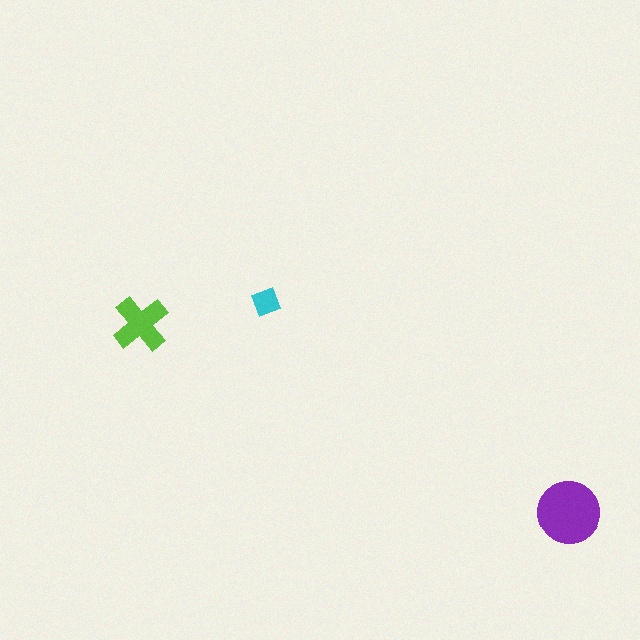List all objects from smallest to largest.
The cyan diamond, the lime cross, the purple circle.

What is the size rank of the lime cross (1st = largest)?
2nd.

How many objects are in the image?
There are 3 objects in the image.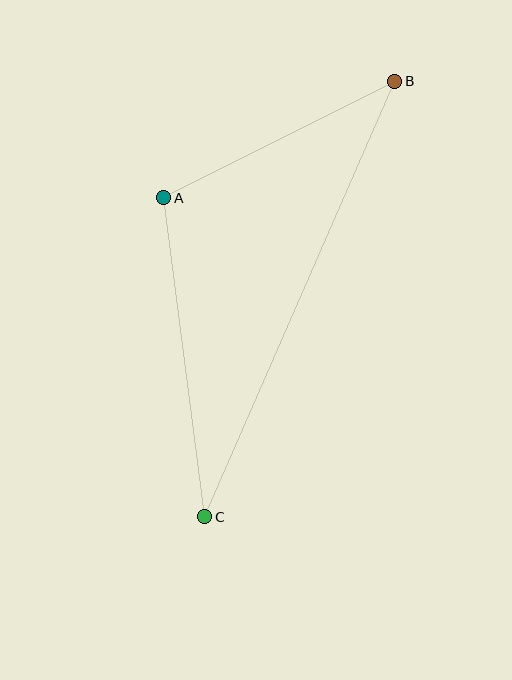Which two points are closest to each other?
Points A and B are closest to each other.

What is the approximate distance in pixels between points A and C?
The distance between A and C is approximately 322 pixels.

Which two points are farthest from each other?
Points B and C are farthest from each other.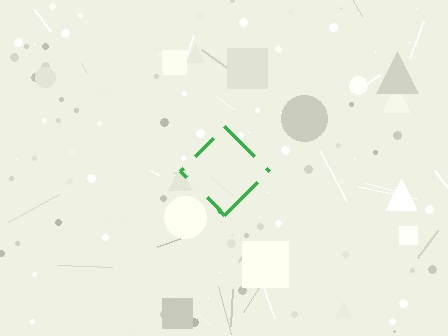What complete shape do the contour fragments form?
The contour fragments form a diamond.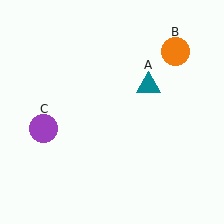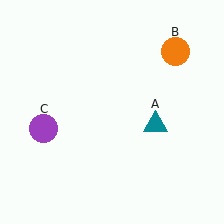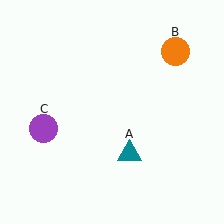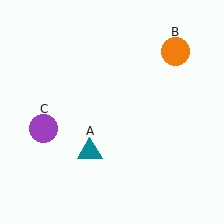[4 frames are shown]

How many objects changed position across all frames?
1 object changed position: teal triangle (object A).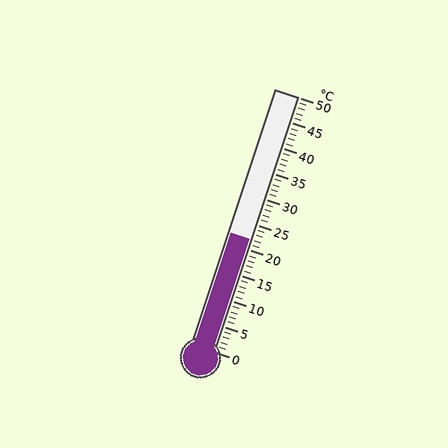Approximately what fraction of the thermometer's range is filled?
The thermometer is filled to approximately 45% of its range.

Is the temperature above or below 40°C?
The temperature is below 40°C.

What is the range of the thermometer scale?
The thermometer scale ranges from 0°C to 50°C.